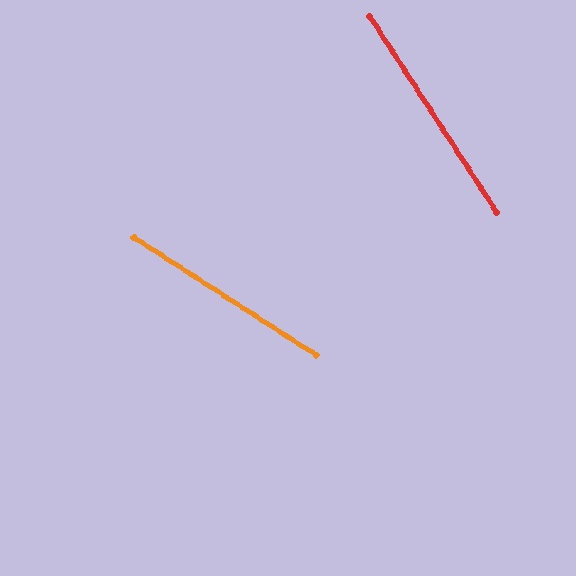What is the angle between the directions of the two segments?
Approximately 24 degrees.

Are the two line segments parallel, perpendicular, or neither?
Neither parallel nor perpendicular — they differ by about 24°.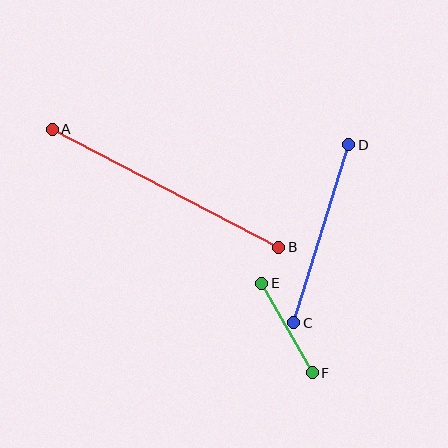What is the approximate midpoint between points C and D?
The midpoint is at approximately (321, 234) pixels.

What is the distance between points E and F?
The distance is approximately 102 pixels.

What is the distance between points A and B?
The distance is approximately 256 pixels.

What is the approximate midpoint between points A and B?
The midpoint is at approximately (165, 188) pixels.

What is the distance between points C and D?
The distance is approximately 186 pixels.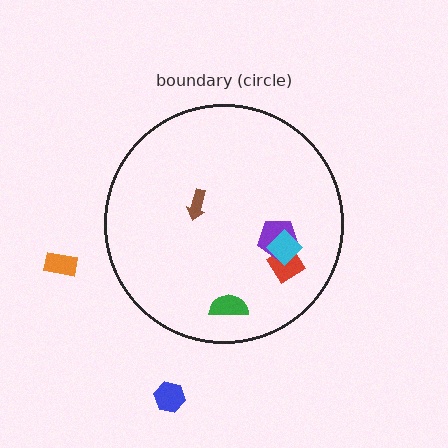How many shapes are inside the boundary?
5 inside, 2 outside.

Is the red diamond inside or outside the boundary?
Inside.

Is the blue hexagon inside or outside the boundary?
Outside.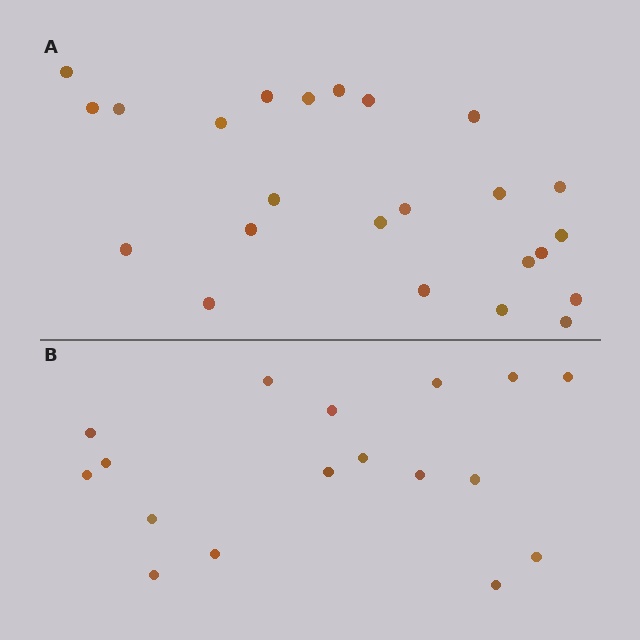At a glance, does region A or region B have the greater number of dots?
Region A (the top region) has more dots.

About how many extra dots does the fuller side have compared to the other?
Region A has roughly 8 or so more dots than region B.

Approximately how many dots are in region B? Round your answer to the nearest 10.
About 20 dots. (The exact count is 17, which rounds to 20.)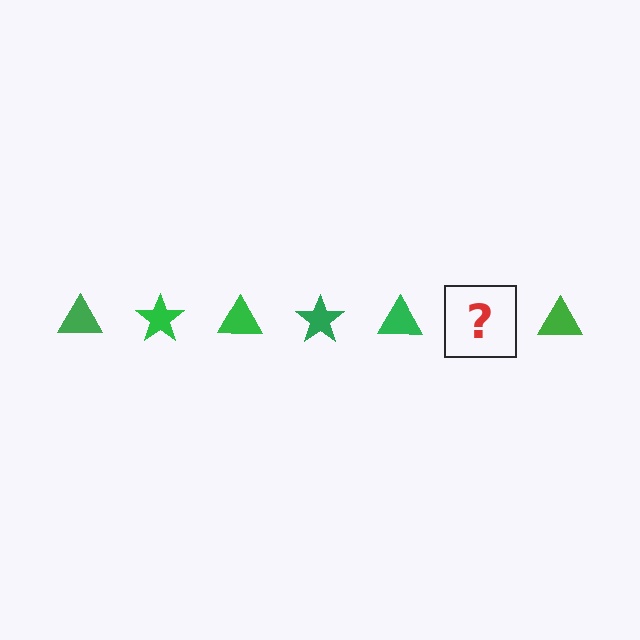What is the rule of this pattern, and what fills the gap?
The rule is that the pattern cycles through triangle, star shapes in green. The gap should be filled with a green star.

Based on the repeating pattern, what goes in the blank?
The blank should be a green star.